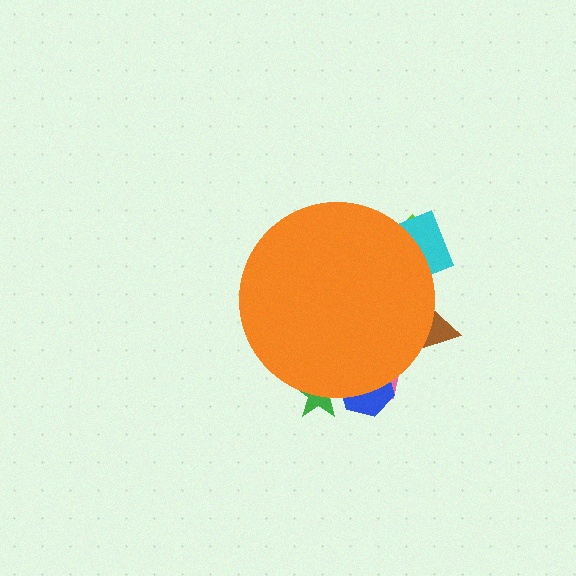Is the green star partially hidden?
Yes, the green star is partially hidden behind the orange circle.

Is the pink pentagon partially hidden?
Yes, the pink pentagon is partially hidden behind the orange circle.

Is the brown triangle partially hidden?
Yes, the brown triangle is partially hidden behind the orange circle.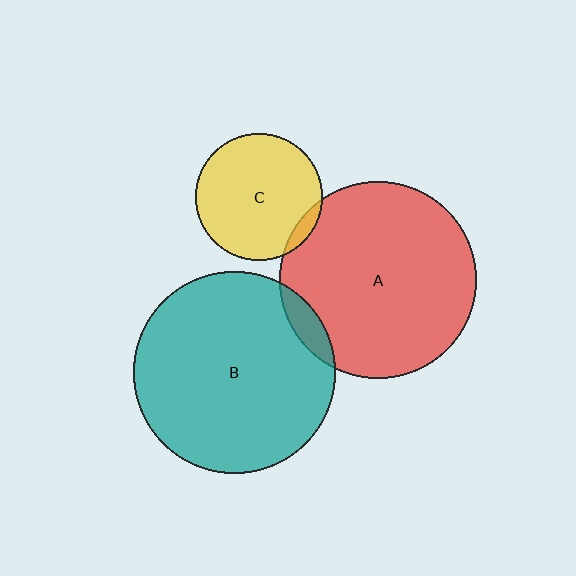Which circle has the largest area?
Circle B (teal).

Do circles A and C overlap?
Yes.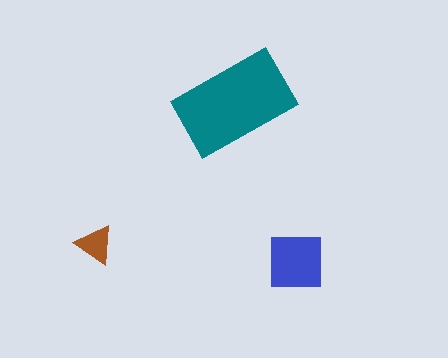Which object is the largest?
The teal rectangle.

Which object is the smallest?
The brown triangle.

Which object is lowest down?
The blue square is bottommost.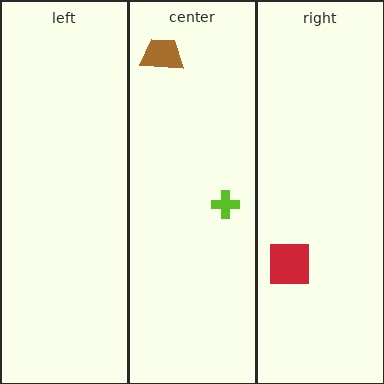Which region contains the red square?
The right region.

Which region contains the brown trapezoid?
The center region.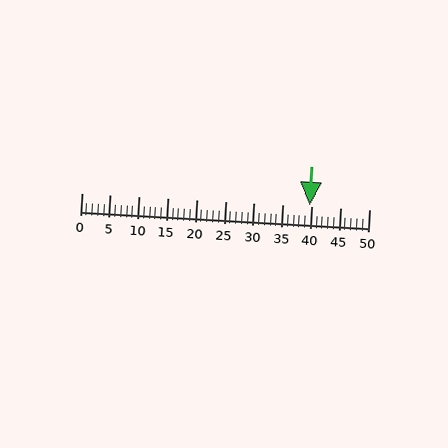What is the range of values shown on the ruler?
The ruler shows values from 0 to 50.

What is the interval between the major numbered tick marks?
The major tick marks are spaced 5 units apart.